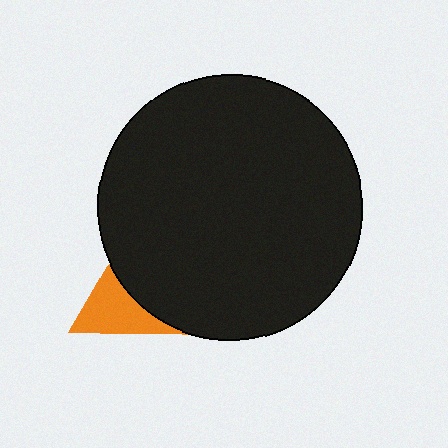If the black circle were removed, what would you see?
You would see the complete orange triangle.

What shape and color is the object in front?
The object in front is a black circle.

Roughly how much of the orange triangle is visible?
A small part of it is visible (roughly 43%).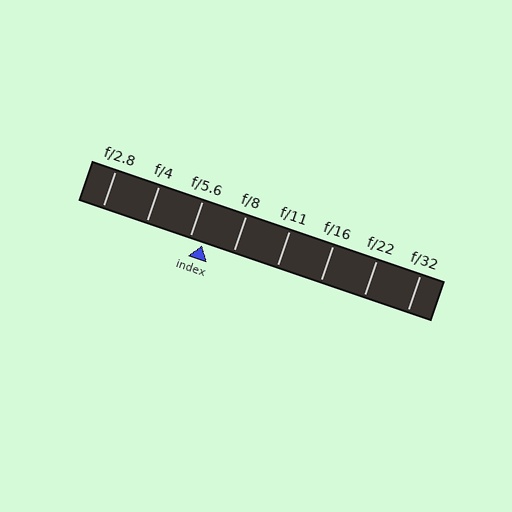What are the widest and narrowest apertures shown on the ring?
The widest aperture shown is f/2.8 and the narrowest is f/32.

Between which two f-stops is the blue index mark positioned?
The index mark is between f/5.6 and f/8.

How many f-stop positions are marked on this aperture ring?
There are 8 f-stop positions marked.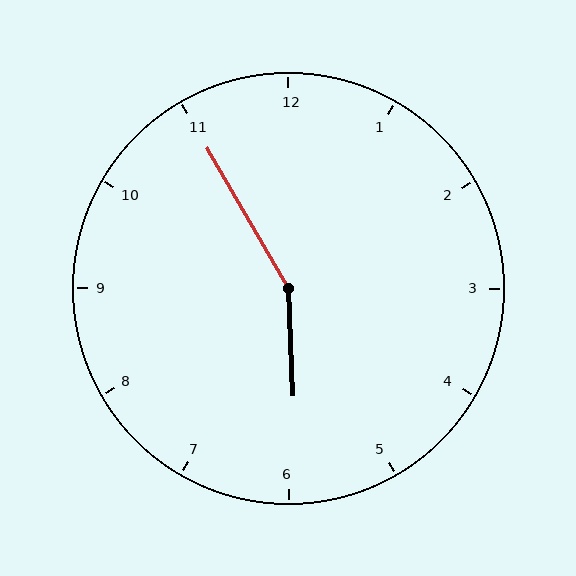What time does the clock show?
5:55.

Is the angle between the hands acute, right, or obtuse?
It is obtuse.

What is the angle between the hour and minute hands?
Approximately 152 degrees.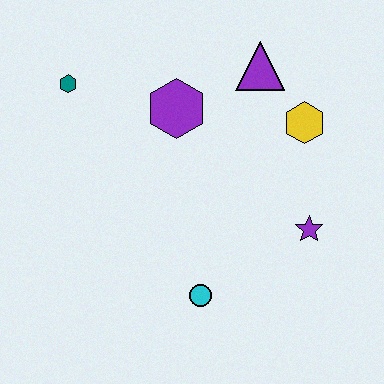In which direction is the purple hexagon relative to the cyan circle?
The purple hexagon is above the cyan circle.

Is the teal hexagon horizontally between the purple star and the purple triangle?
No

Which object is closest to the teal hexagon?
The purple hexagon is closest to the teal hexagon.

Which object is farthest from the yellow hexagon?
The teal hexagon is farthest from the yellow hexagon.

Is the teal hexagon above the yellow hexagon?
Yes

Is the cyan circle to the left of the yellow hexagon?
Yes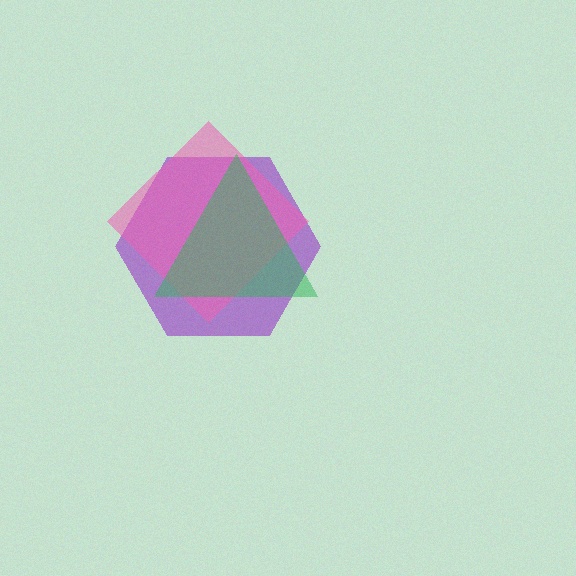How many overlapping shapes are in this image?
There are 3 overlapping shapes in the image.